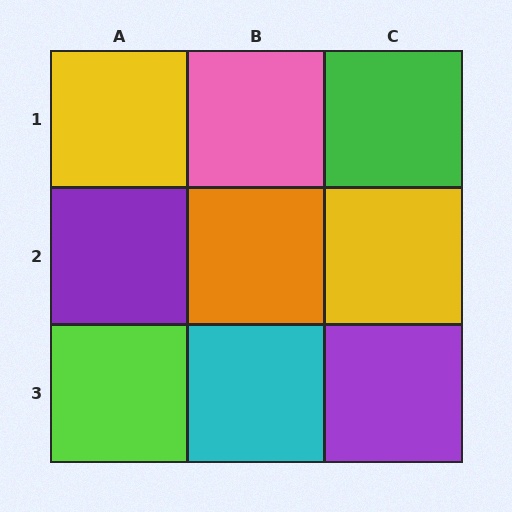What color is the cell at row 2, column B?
Orange.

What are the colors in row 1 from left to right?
Yellow, pink, green.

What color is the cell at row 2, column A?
Purple.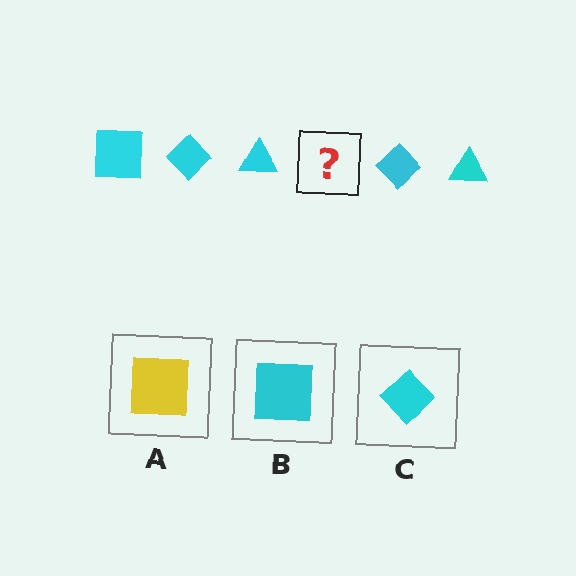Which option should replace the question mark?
Option B.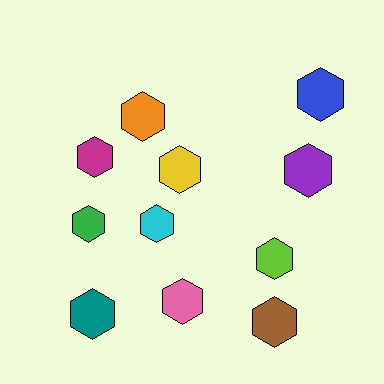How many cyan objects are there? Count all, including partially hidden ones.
There is 1 cyan object.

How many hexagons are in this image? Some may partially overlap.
There are 11 hexagons.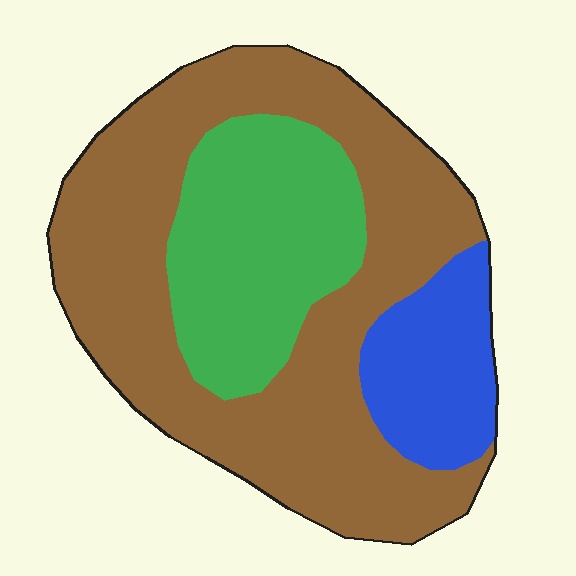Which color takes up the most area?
Brown, at roughly 60%.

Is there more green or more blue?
Green.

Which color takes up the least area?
Blue, at roughly 15%.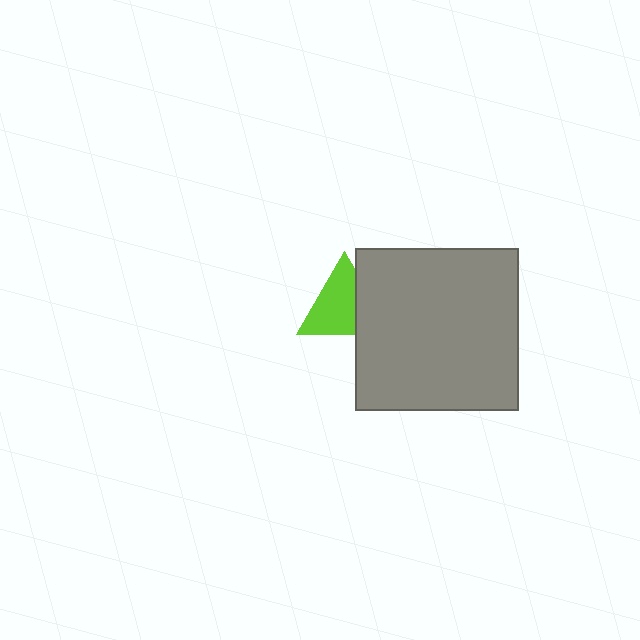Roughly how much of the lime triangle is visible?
Most of it is visible (roughly 70%).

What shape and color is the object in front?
The object in front is a gray square.